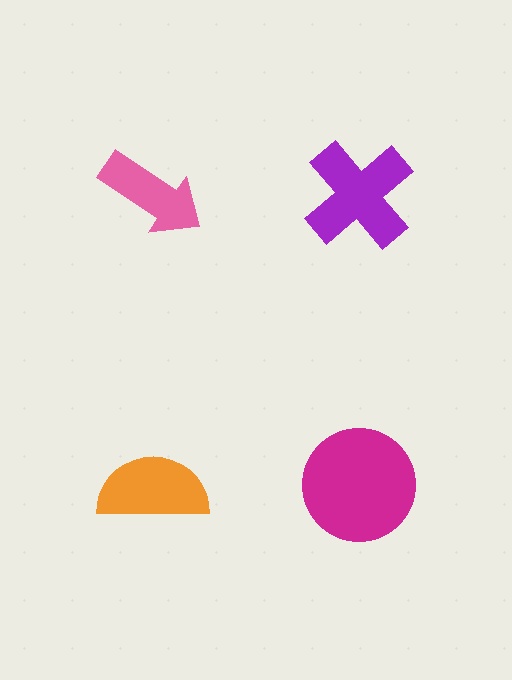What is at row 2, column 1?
An orange semicircle.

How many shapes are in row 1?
2 shapes.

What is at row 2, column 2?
A magenta circle.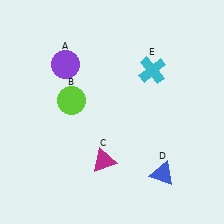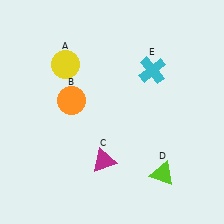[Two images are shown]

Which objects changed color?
A changed from purple to yellow. B changed from lime to orange. D changed from blue to lime.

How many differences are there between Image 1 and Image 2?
There are 3 differences between the two images.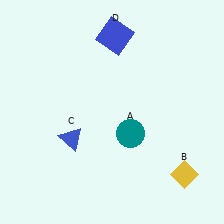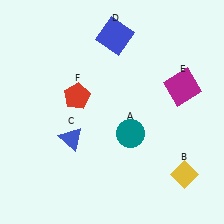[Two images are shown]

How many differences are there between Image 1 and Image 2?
There are 2 differences between the two images.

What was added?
A magenta square (E), a red pentagon (F) were added in Image 2.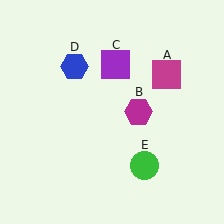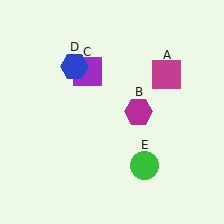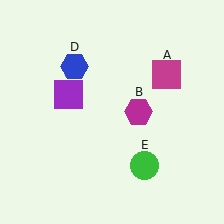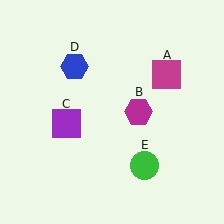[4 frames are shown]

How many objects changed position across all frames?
1 object changed position: purple square (object C).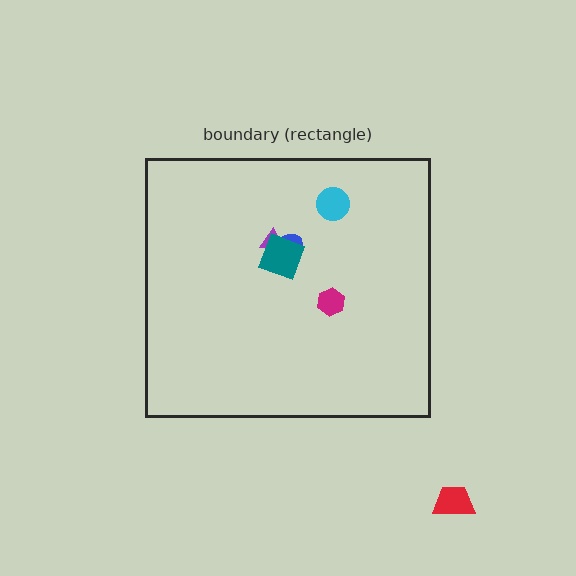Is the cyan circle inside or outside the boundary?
Inside.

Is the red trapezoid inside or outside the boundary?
Outside.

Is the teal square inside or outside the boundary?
Inside.